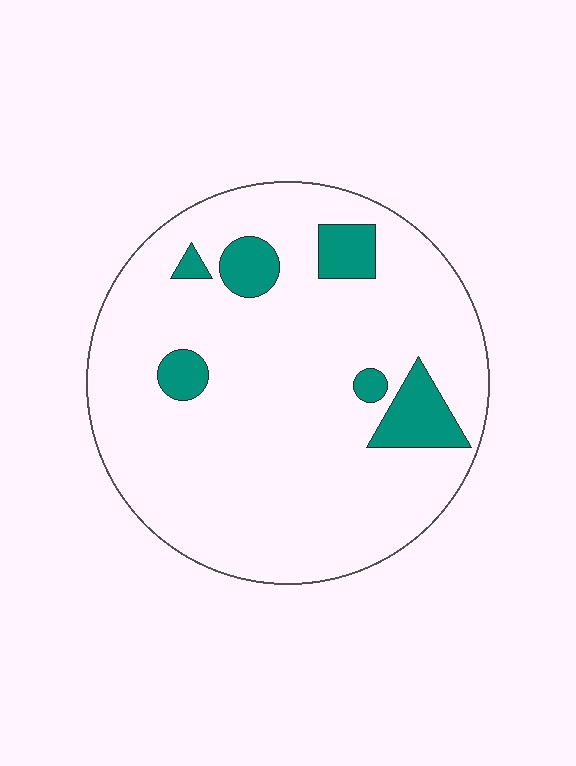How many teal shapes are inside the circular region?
6.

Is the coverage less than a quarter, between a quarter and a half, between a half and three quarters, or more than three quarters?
Less than a quarter.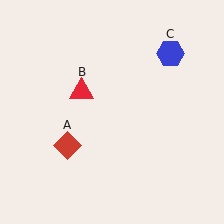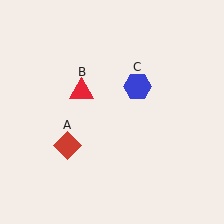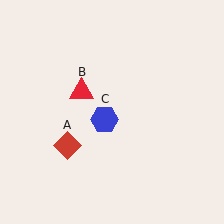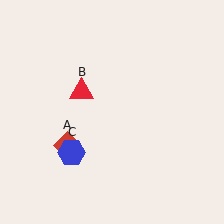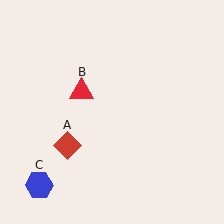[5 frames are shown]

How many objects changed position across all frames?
1 object changed position: blue hexagon (object C).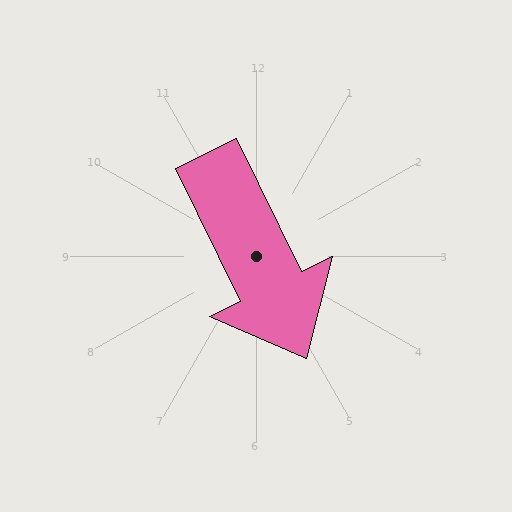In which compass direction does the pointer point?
Southeast.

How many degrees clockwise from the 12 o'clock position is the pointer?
Approximately 154 degrees.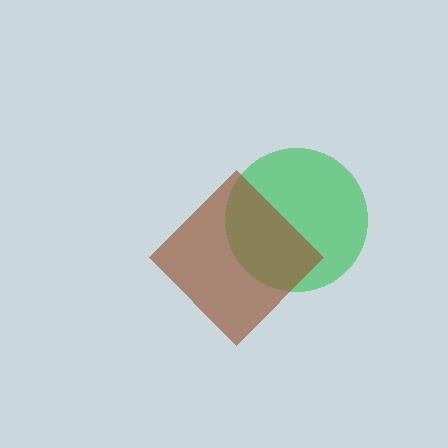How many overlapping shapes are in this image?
There are 2 overlapping shapes in the image.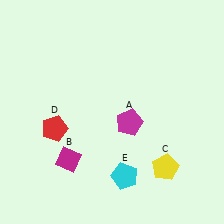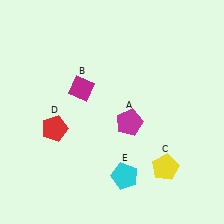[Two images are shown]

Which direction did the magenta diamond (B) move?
The magenta diamond (B) moved up.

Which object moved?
The magenta diamond (B) moved up.